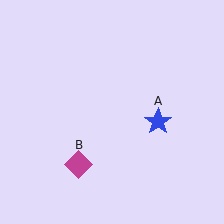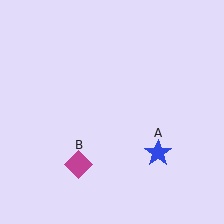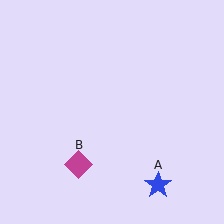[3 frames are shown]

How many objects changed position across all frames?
1 object changed position: blue star (object A).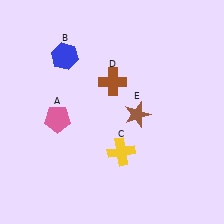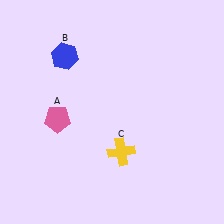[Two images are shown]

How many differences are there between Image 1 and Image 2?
There are 2 differences between the two images.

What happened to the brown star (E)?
The brown star (E) was removed in Image 2. It was in the bottom-right area of Image 1.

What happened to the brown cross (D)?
The brown cross (D) was removed in Image 2. It was in the top-right area of Image 1.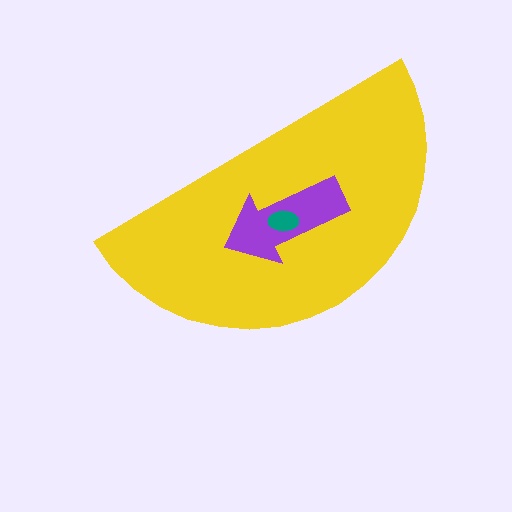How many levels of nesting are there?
3.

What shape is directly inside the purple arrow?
The teal ellipse.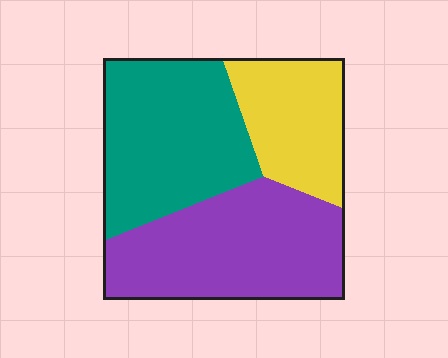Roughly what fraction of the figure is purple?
Purple takes up between a third and a half of the figure.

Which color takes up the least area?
Yellow, at roughly 25%.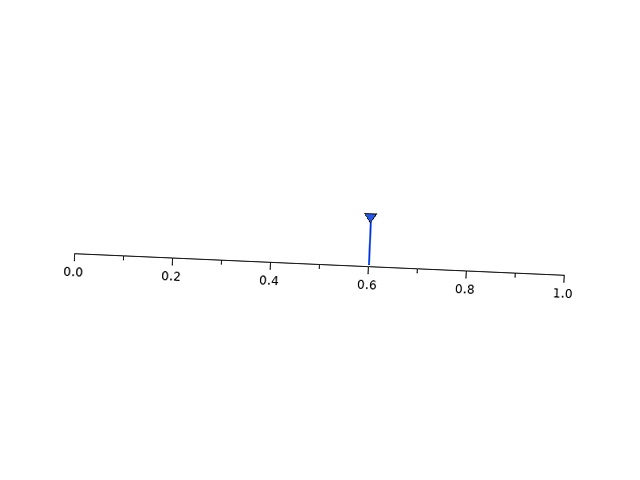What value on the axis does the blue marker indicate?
The marker indicates approximately 0.6.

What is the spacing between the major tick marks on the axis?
The major ticks are spaced 0.2 apart.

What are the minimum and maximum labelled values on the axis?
The axis runs from 0.0 to 1.0.